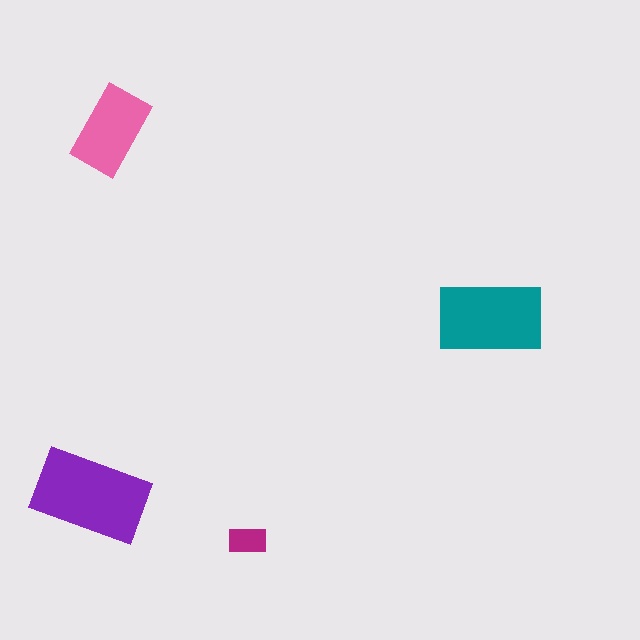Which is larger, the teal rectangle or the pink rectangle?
The teal one.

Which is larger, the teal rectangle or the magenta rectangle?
The teal one.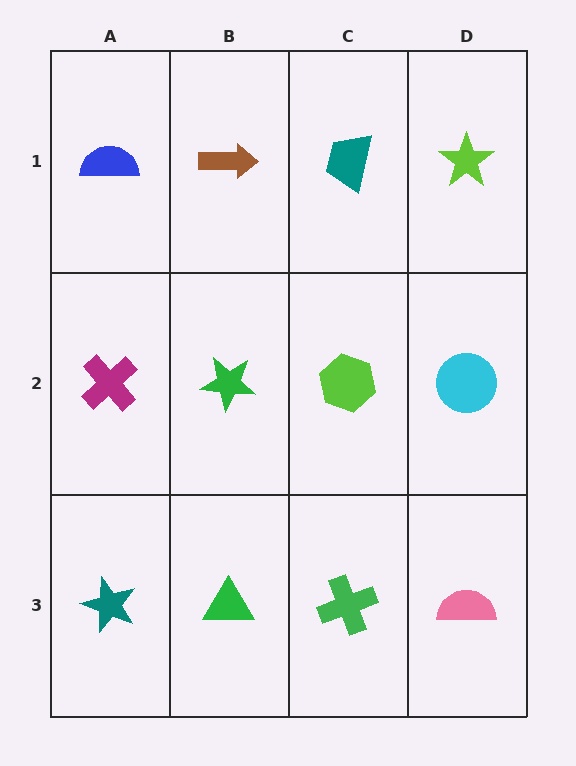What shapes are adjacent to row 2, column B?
A brown arrow (row 1, column B), a green triangle (row 3, column B), a magenta cross (row 2, column A), a lime hexagon (row 2, column C).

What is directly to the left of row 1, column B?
A blue semicircle.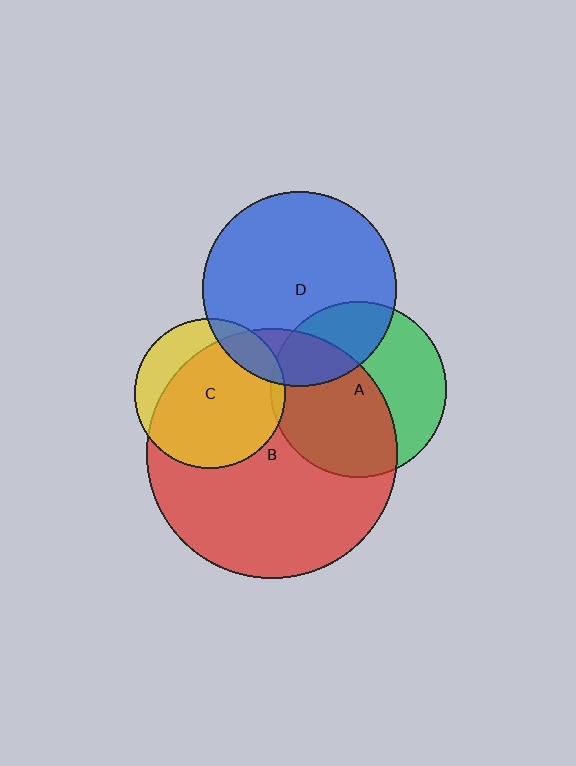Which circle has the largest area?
Circle B (red).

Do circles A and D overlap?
Yes.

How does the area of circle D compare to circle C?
Approximately 1.7 times.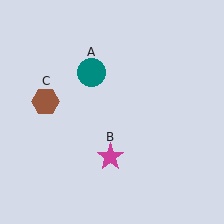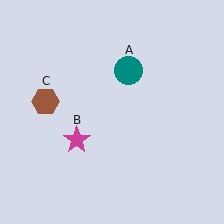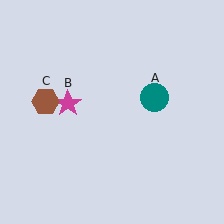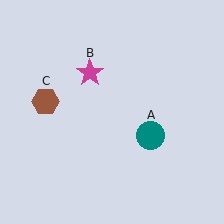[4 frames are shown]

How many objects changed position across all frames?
2 objects changed position: teal circle (object A), magenta star (object B).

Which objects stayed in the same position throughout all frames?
Brown hexagon (object C) remained stationary.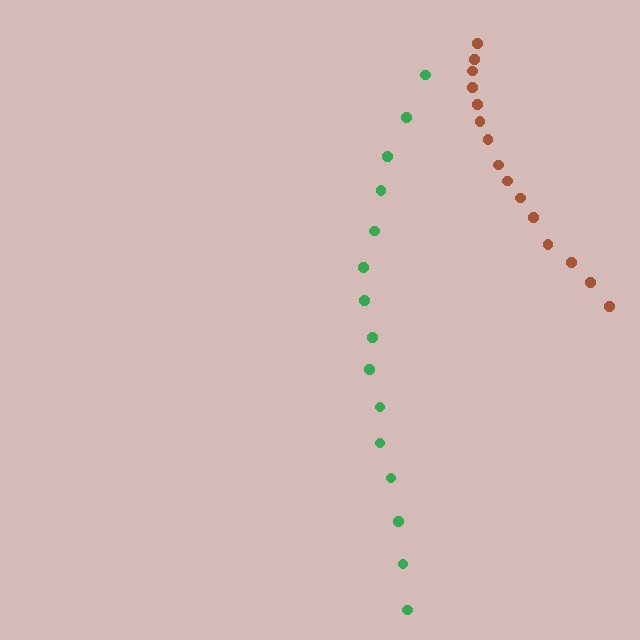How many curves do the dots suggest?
There are 2 distinct paths.